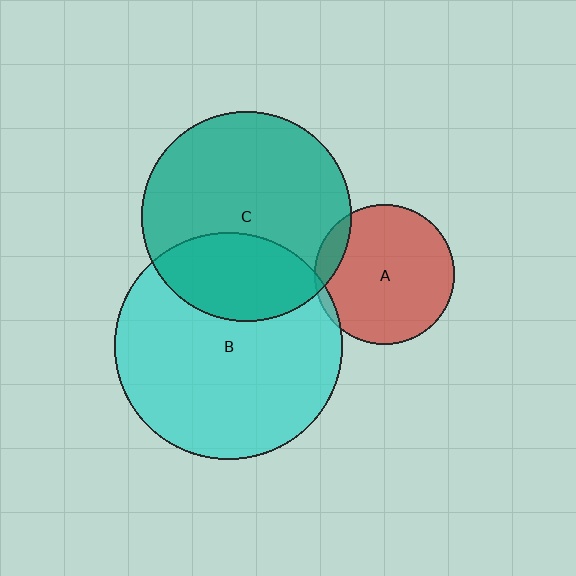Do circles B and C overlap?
Yes.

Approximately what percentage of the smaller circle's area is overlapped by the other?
Approximately 30%.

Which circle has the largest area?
Circle B (cyan).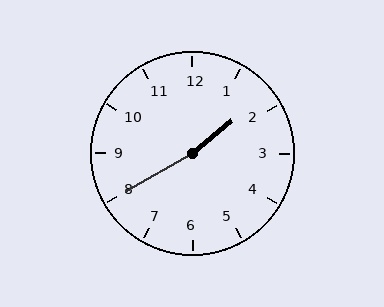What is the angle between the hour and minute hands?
Approximately 170 degrees.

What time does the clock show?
1:40.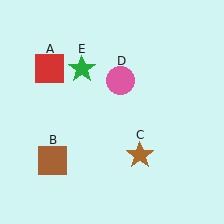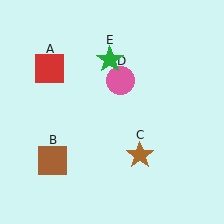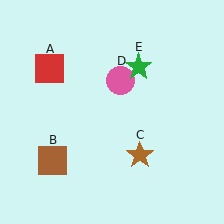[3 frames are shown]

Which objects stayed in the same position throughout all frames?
Red square (object A) and brown square (object B) and brown star (object C) and pink circle (object D) remained stationary.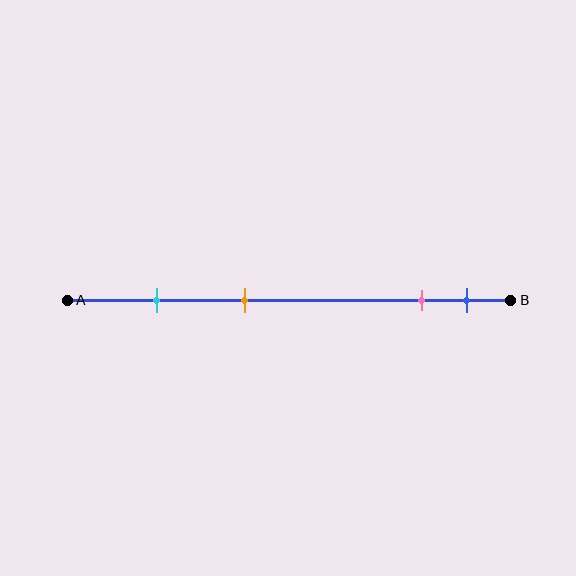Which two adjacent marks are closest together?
The pink and blue marks are the closest adjacent pair.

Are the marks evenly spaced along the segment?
No, the marks are not evenly spaced.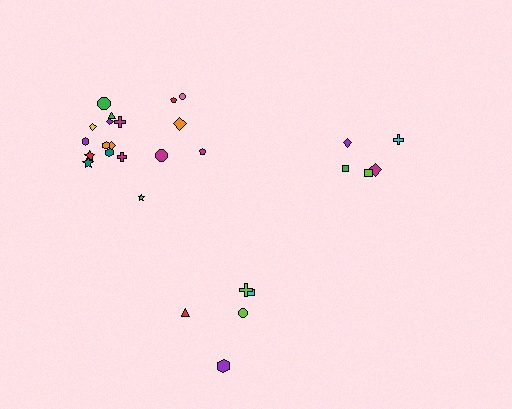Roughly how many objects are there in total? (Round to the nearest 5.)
Roughly 30 objects in total.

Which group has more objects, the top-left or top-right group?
The top-left group.